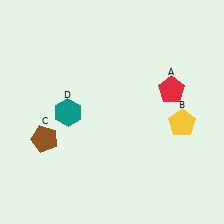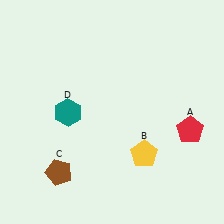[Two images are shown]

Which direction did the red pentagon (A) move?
The red pentagon (A) moved down.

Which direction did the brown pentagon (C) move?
The brown pentagon (C) moved down.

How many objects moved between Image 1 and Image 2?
3 objects moved between the two images.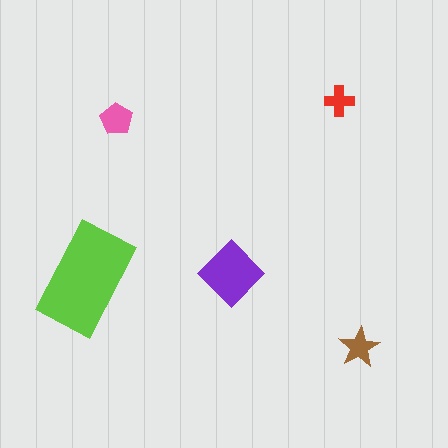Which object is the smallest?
The red cross.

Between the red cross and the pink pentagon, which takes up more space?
The pink pentagon.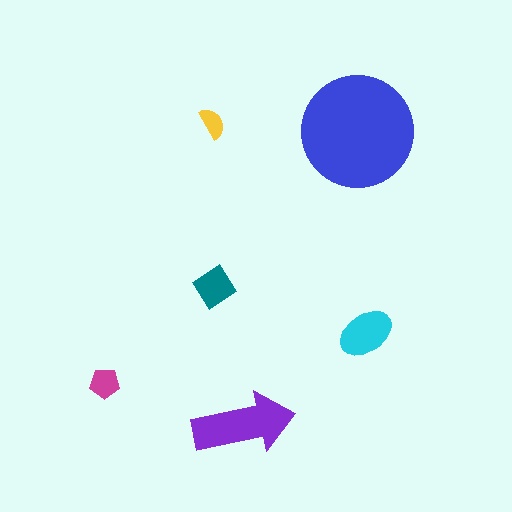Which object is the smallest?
The yellow semicircle.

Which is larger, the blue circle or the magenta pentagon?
The blue circle.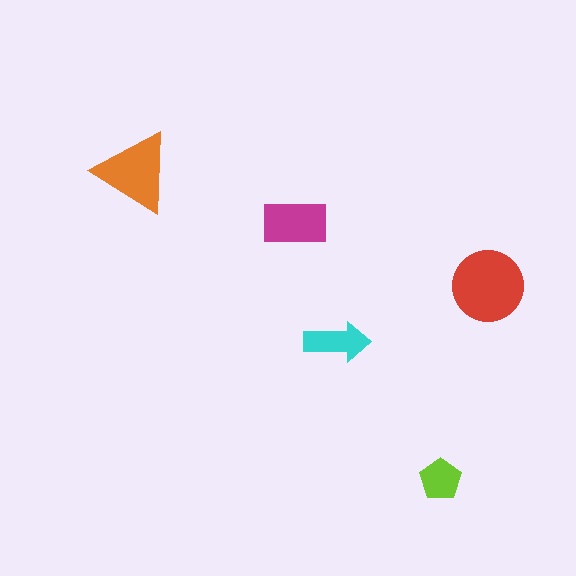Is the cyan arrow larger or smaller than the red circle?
Smaller.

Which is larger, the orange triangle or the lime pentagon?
The orange triangle.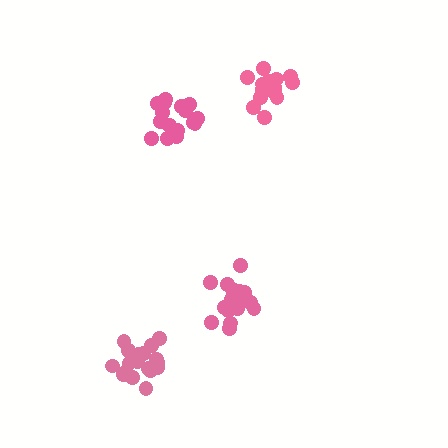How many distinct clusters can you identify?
There are 4 distinct clusters.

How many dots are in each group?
Group 1: 16 dots, Group 2: 15 dots, Group 3: 20 dots, Group 4: 18 dots (69 total).